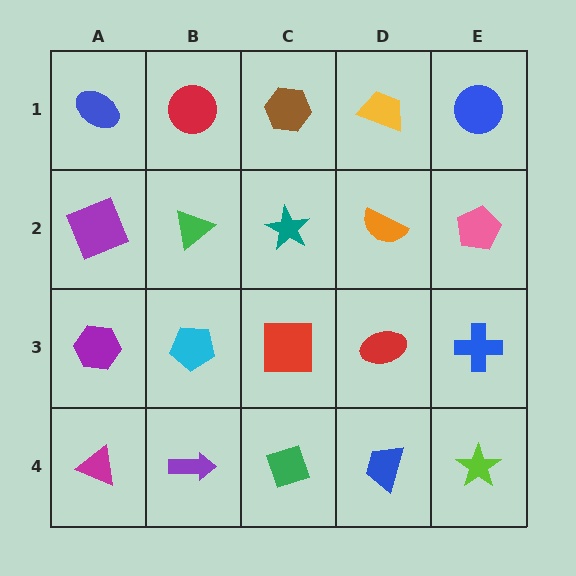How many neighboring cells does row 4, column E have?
2.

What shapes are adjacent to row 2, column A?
A blue ellipse (row 1, column A), a purple hexagon (row 3, column A), a green triangle (row 2, column B).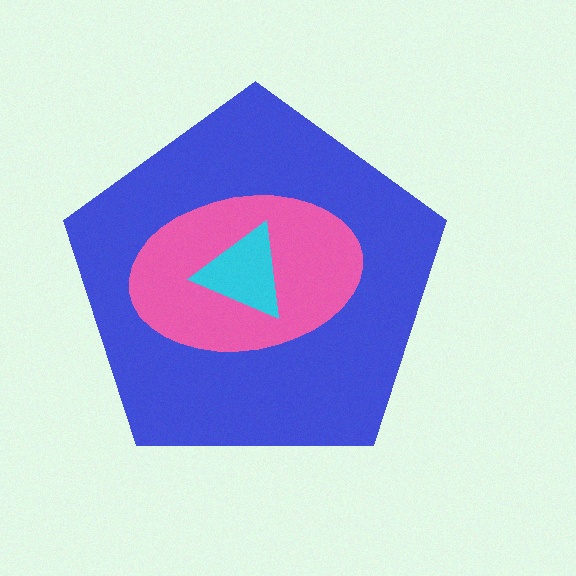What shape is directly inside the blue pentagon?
The pink ellipse.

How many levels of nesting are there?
3.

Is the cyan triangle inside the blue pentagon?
Yes.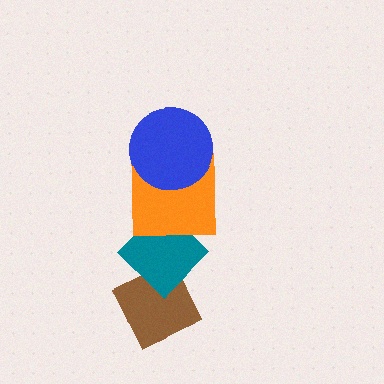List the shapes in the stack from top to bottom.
From top to bottom: the blue circle, the orange square, the teal diamond, the brown diamond.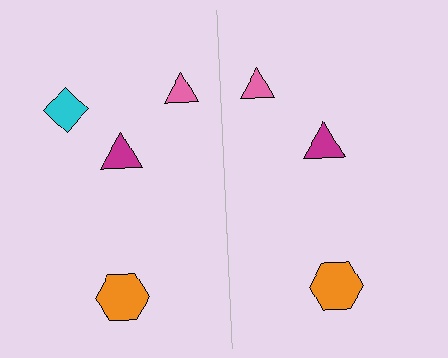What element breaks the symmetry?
A cyan diamond is missing from the right side.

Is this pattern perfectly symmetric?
No, the pattern is not perfectly symmetric. A cyan diamond is missing from the right side.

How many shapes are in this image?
There are 7 shapes in this image.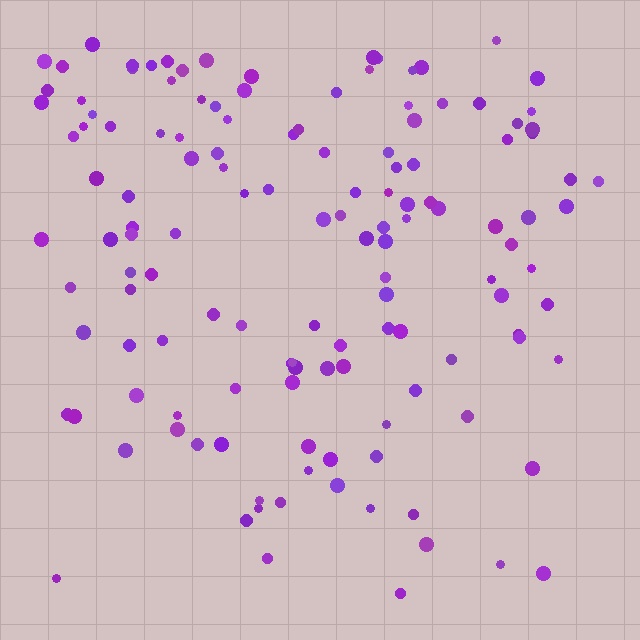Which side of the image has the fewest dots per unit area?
The bottom.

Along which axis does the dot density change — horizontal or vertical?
Vertical.